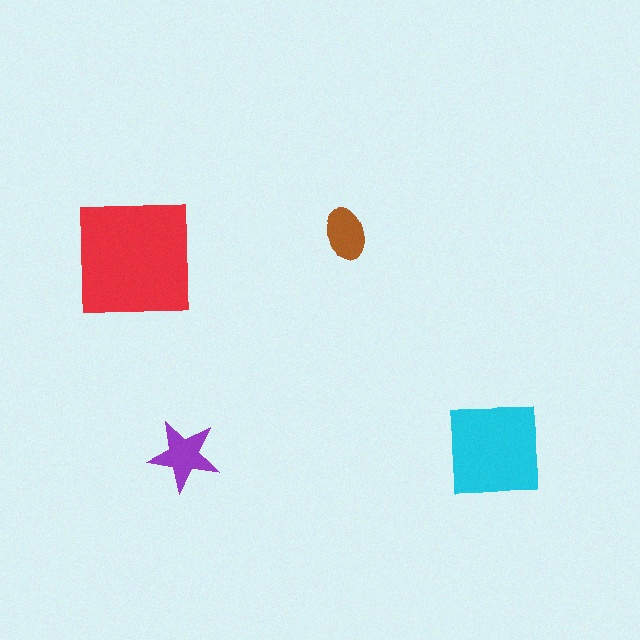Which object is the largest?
The red square.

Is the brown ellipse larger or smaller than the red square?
Smaller.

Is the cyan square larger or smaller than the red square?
Smaller.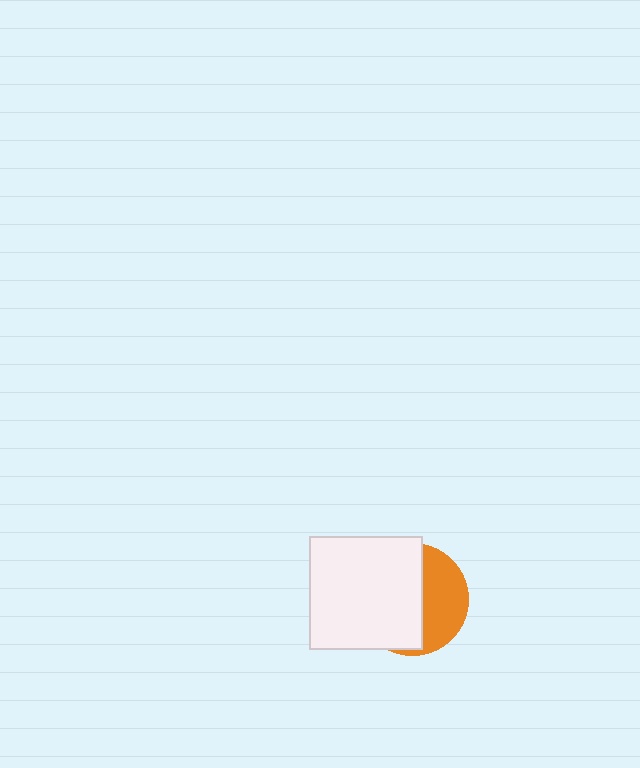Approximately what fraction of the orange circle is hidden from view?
Roughly 61% of the orange circle is hidden behind the white square.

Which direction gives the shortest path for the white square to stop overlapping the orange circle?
Moving left gives the shortest separation.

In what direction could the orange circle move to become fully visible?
The orange circle could move right. That would shift it out from behind the white square entirely.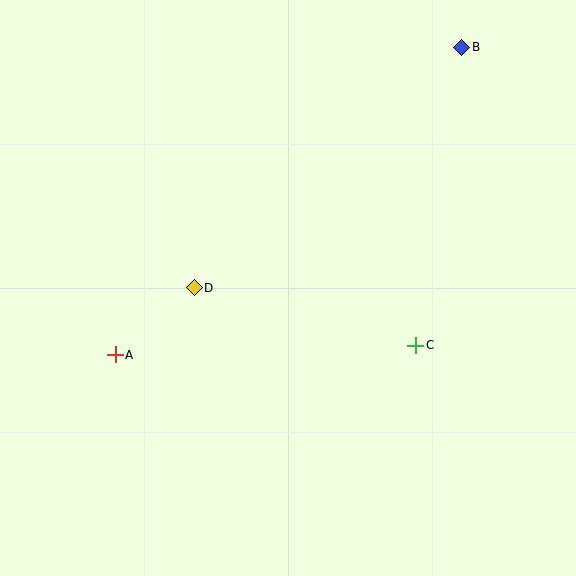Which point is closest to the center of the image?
Point D at (194, 288) is closest to the center.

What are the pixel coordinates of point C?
Point C is at (416, 345).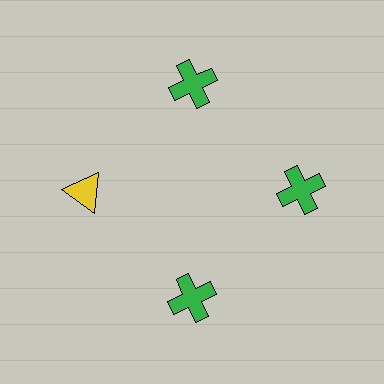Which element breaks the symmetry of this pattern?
The yellow triangle at roughly the 9 o'clock position breaks the symmetry. All other shapes are green crosses.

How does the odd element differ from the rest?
It differs in both color (yellow instead of green) and shape (triangle instead of cross).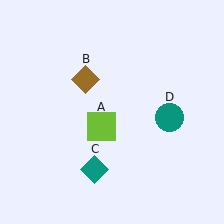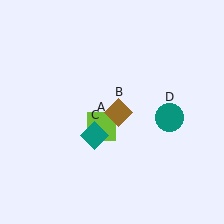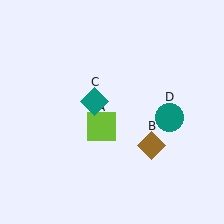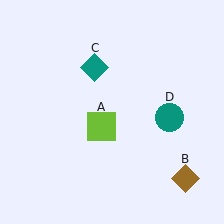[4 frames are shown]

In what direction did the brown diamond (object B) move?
The brown diamond (object B) moved down and to the right.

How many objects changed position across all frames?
2 objects changed position: brown diamond (object B), teal diamond (object C).